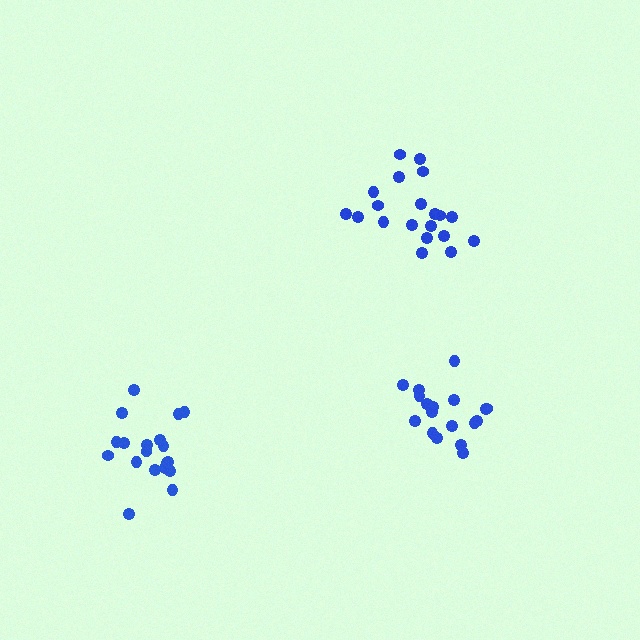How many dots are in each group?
Group 1: 18 dots, Group 2: 20 dots, Group 3: 19 dots (57 total).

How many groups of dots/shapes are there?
There are 3 groups.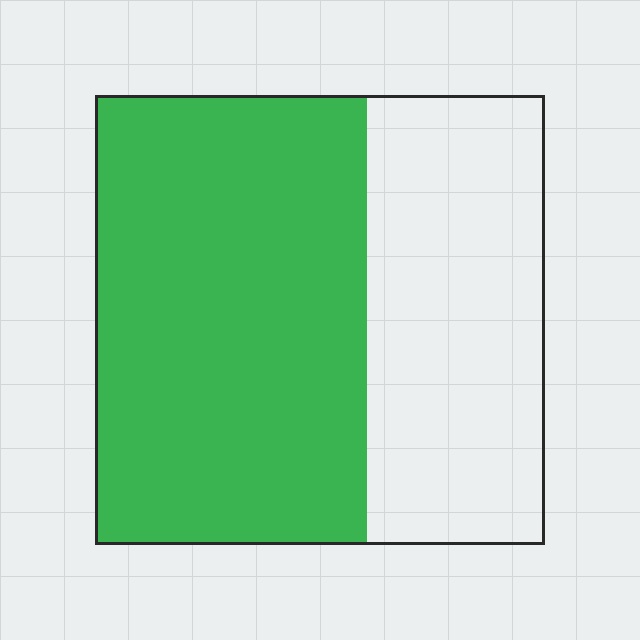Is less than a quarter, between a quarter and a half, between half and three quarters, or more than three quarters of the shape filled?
Between half and three quarters.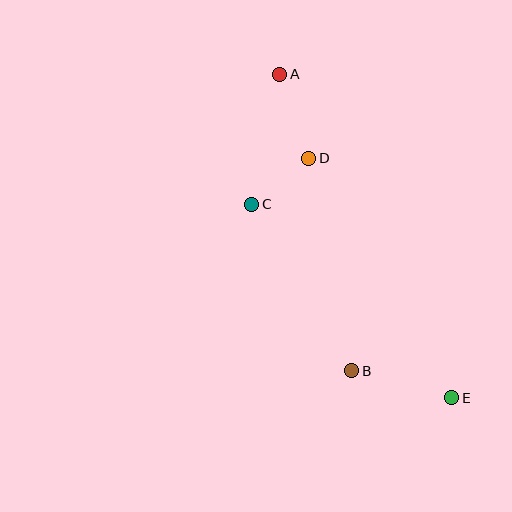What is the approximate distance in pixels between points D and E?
The distance between D and E is approximately 279 pixels.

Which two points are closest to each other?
Points C and D are closest to each other.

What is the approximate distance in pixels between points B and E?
The distance between B and E is approximately 104 pixels.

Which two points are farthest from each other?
Points A and E are farthest from each other.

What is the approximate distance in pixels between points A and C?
The distance between A and C is approximately 133 pixels.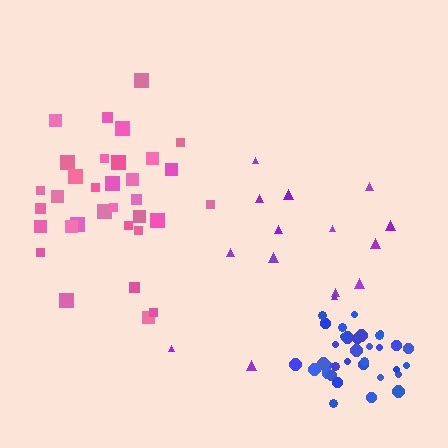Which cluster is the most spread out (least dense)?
Purple.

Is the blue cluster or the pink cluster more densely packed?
Blue.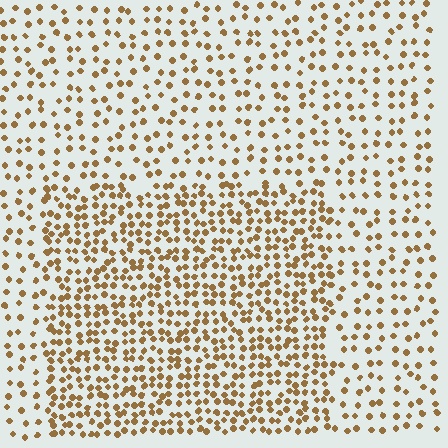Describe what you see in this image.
The image contains small brown elements arranged at two different densities. A rectangle-shaped region is visible where the elements are more densely packed than the surrounding area.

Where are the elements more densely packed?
The elements are more densely packed inside the rectangle boundary.